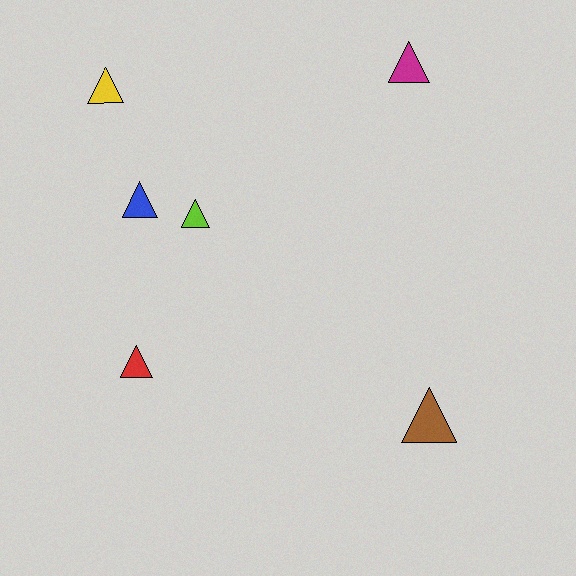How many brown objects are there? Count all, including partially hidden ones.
There is 1 brown object.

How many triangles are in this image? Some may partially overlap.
There are 6 triangles.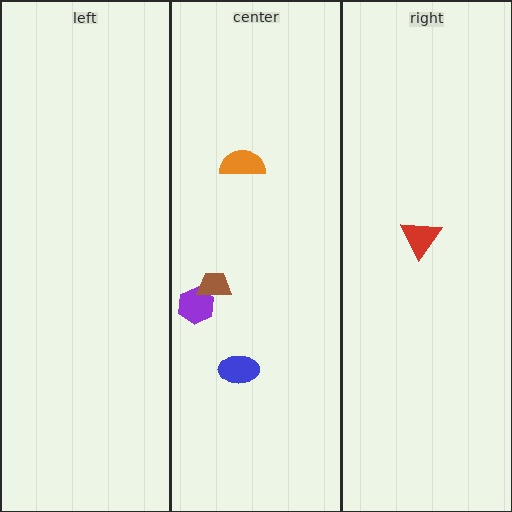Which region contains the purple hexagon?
The center region.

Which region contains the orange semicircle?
The center region.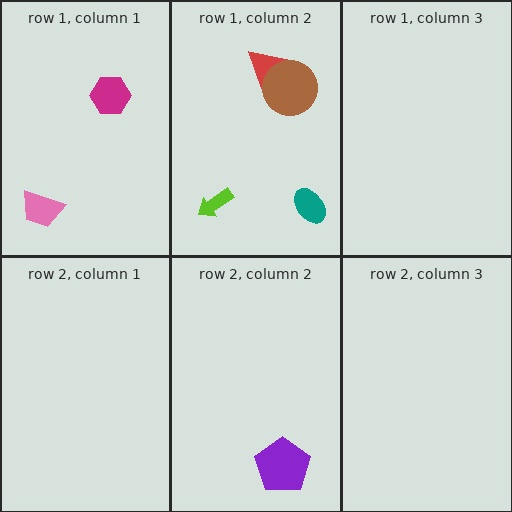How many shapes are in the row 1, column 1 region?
2.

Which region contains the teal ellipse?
The row 1, column 2 region.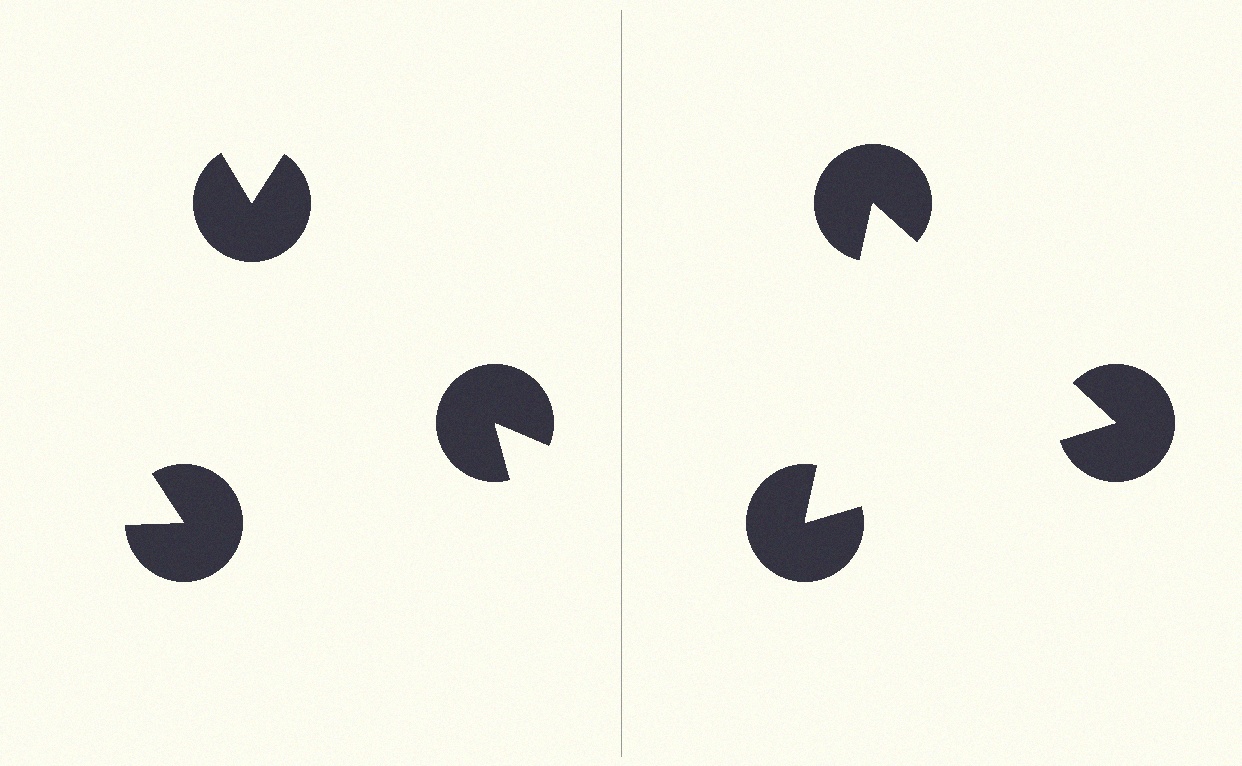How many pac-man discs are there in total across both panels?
6 — 3 on each side.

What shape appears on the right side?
An illusory triangle.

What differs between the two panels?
The pac-man discs are positioned identically on both sides; only the wedge orientations differ. On the right they align to a triangle; on the left they are misaligned.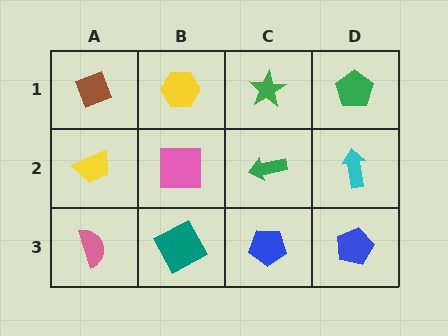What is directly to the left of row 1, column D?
A green star.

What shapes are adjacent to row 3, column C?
A green arrow (row 2, column C), a teal square (row 3, column B), a blue pentagon (row 3, column D).